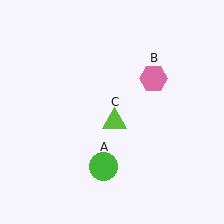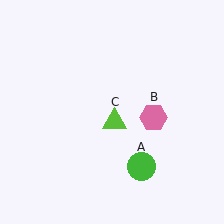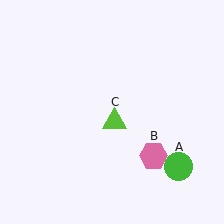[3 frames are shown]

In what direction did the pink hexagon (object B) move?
The pink hexagon (object B) moved down.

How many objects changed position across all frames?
2 objects changed position: green circle (object A), pink hexagon (object B).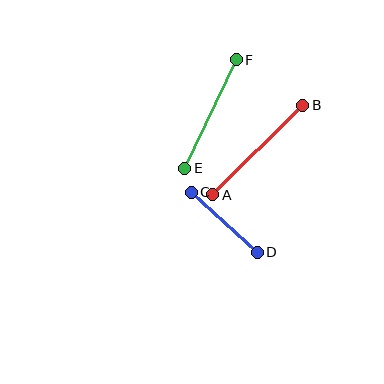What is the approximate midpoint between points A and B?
The midpoint is at approximately (258, 150) pixels.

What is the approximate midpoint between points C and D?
The midpoint is at approximately (224, 222) pixels.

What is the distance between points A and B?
The distance is approximately 127 pixels.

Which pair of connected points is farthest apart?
Points A and B are farthest apart.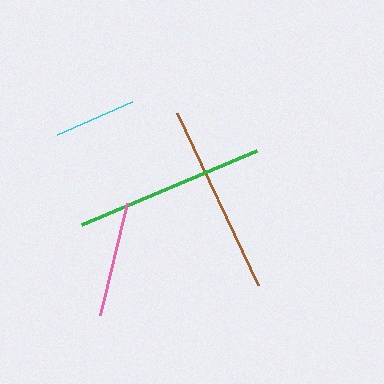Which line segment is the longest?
The green line is the longest at approximately 191 pixels.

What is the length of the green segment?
The green segment is approximately 191 pixels long.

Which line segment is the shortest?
The cyan line is the shortest at approximately 81 pixels.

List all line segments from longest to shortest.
From longest to shortest: green, brown, pink, cyan.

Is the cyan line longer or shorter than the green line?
The green line is longer than the cyan line.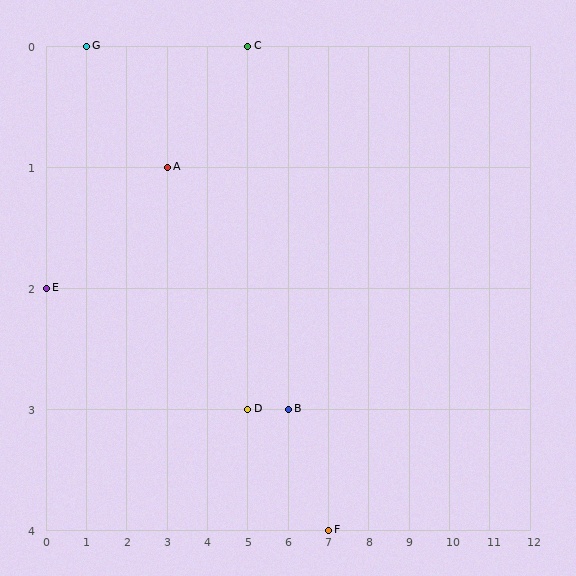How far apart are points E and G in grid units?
Points E and G are 1 column and 2 rows apart (about 2.2 grid units diagonally).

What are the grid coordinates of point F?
Point F is at grid coordinates (7, 4).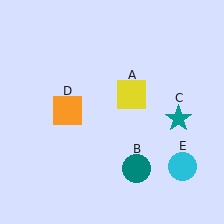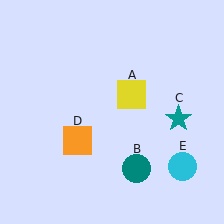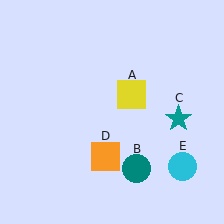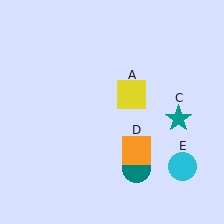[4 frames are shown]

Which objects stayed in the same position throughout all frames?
Yellow square (object A) and teal circle (object B) and teal star (object C) and cyan circle (object E) remained stationary.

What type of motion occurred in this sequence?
The orange square (object D) rotated counterclockwise around the center of the scene.